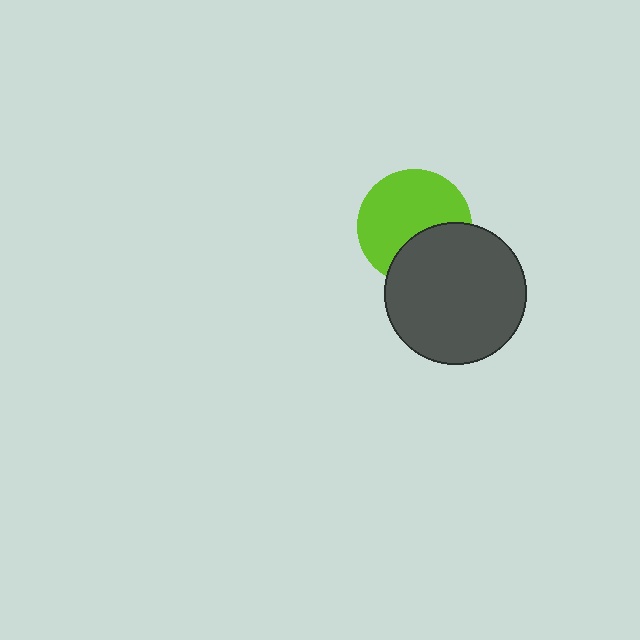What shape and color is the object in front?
The object in front is a dark gray circle.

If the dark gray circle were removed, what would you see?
You would see the complete lime circle.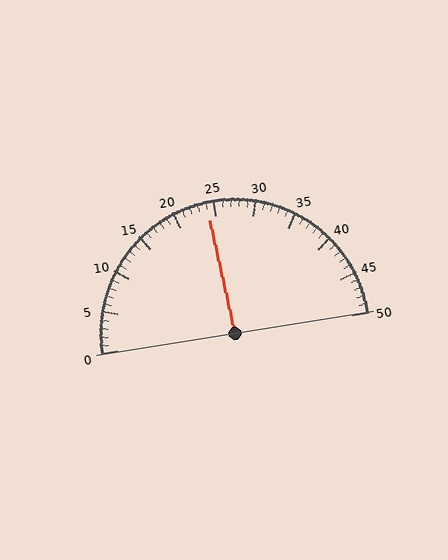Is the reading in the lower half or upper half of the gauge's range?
The reading is in the lower half of the range (0 to 50).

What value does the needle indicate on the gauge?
The needle indicates approximately 24.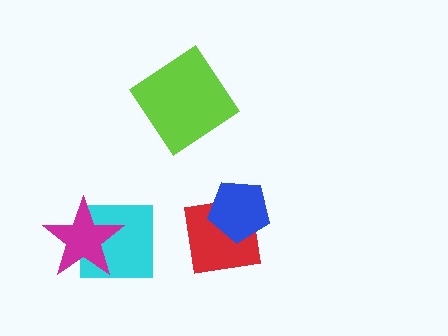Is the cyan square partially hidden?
Yes, it is partially covered by another shape.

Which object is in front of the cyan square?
The magenta star is in front of the cyan square.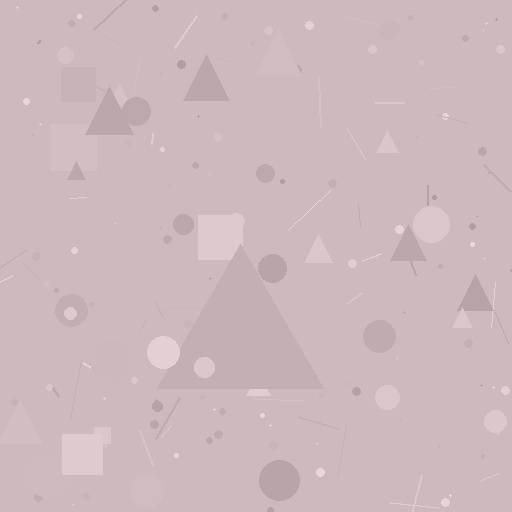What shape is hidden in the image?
A triangle is hidden in the image.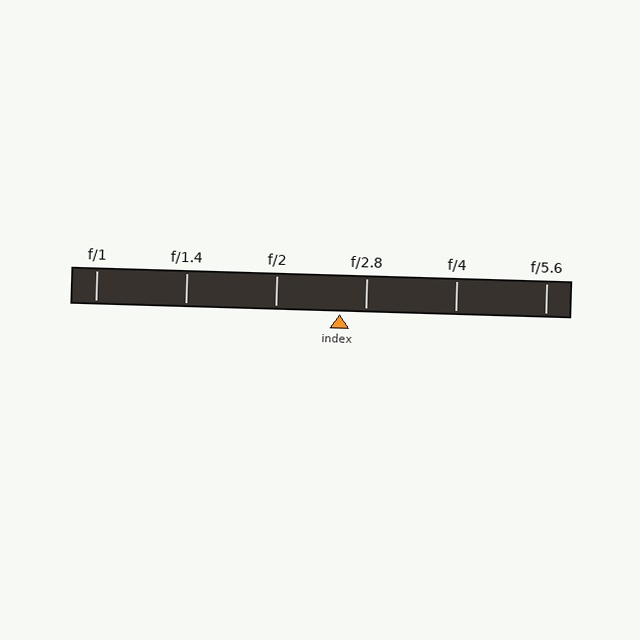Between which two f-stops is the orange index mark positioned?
The index mark is between f/2 and f/2.8.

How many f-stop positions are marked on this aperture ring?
There are 6 f-stop positions marked.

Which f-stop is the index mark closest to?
The index mark is closest to f/2.8.